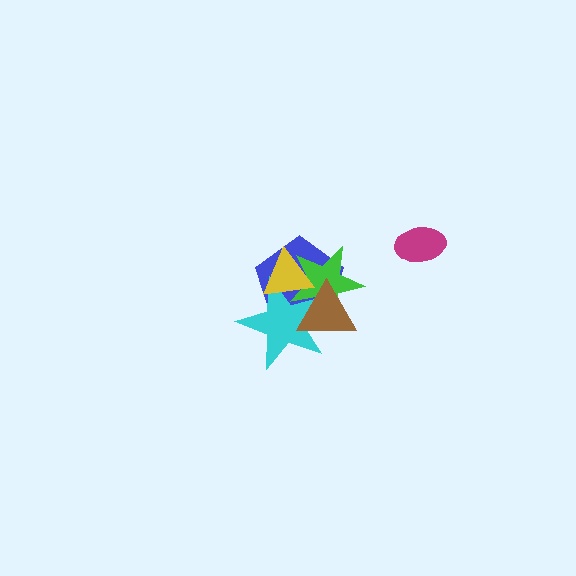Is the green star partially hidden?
Yes, it is partially covered by another shape.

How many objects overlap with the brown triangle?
4 objects overlap with the brown triangle.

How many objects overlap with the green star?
4 objects overlap with the green star.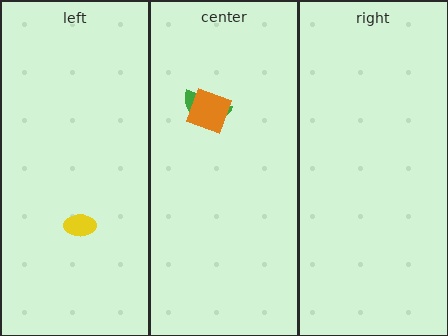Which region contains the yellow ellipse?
The left region.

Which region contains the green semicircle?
The center region.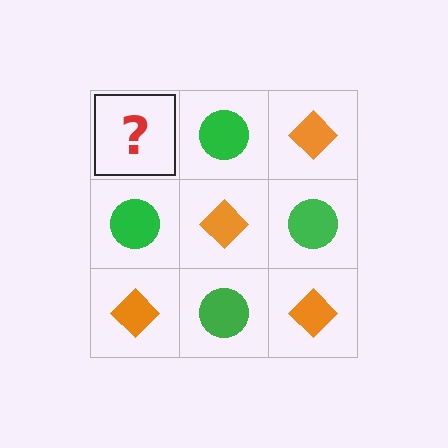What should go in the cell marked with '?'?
The missing cell should contain an orange diamond.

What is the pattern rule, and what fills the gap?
The rule is that it alternates orange diamond and green circle in a checkerboard pattern. The gap should be filled with an orange diamond.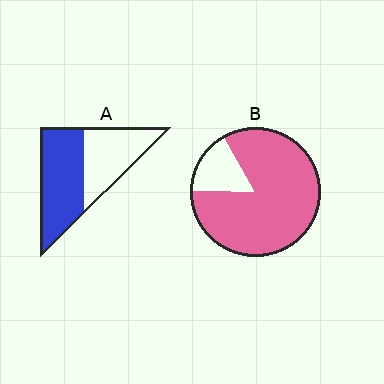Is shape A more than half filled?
Yes.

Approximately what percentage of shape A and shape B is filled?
A is approximately 55% and B is approximately 85%.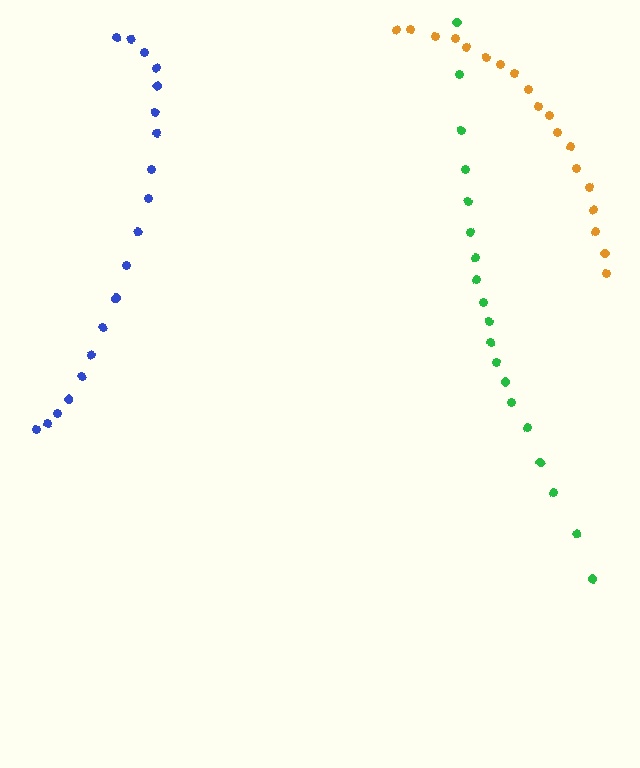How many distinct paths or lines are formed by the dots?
There are 3 distinct paths.